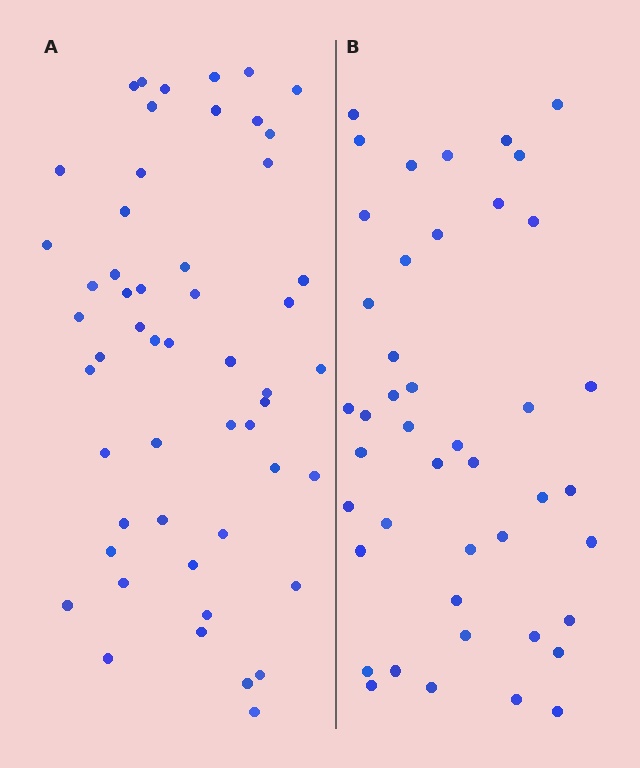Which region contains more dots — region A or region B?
Region A (the left region) has more dots.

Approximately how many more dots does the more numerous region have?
Region A has roughly 8 or so more dots than region B.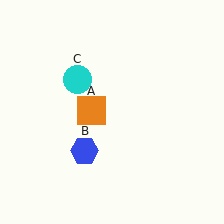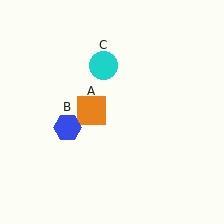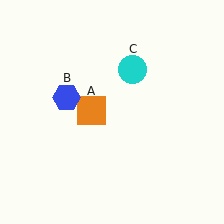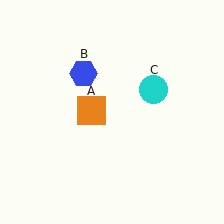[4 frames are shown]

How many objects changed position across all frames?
2 objects changed position: blue hexagon (object B), cyan circle (object C).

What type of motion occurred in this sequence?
The blue hexagon (object B), cyan circle (object C) rotated clockwise around the center of the scene.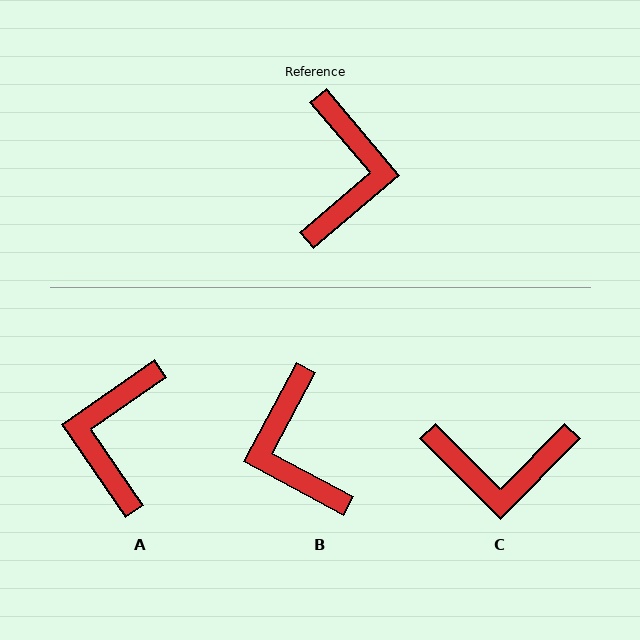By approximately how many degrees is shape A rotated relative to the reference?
Approximately 174 degrees counter-clockwise.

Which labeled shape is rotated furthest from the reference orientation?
A, about 174 degrees away.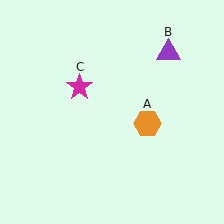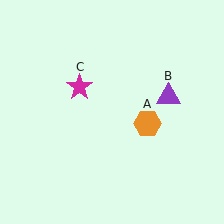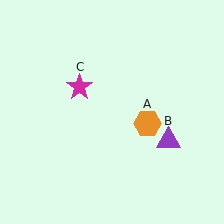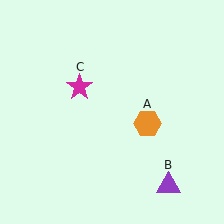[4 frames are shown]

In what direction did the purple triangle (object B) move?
The purple triangle (object B) moved down.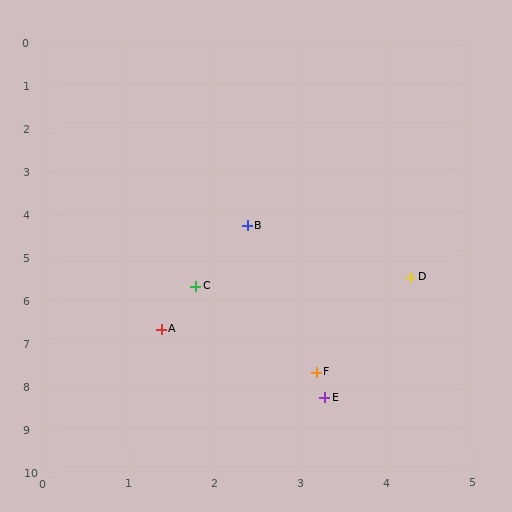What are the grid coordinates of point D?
Point D is at approximately (4.3, 5.5).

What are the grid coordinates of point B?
Point B is at approximately (2.4, 4.3).